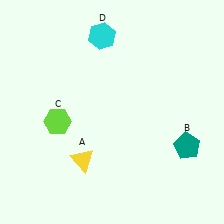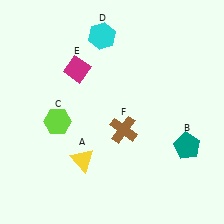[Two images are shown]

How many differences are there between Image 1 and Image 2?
There are 2 differences between the two images.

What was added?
A magenta diamond (E), a brown cross (F) were added in Image 2.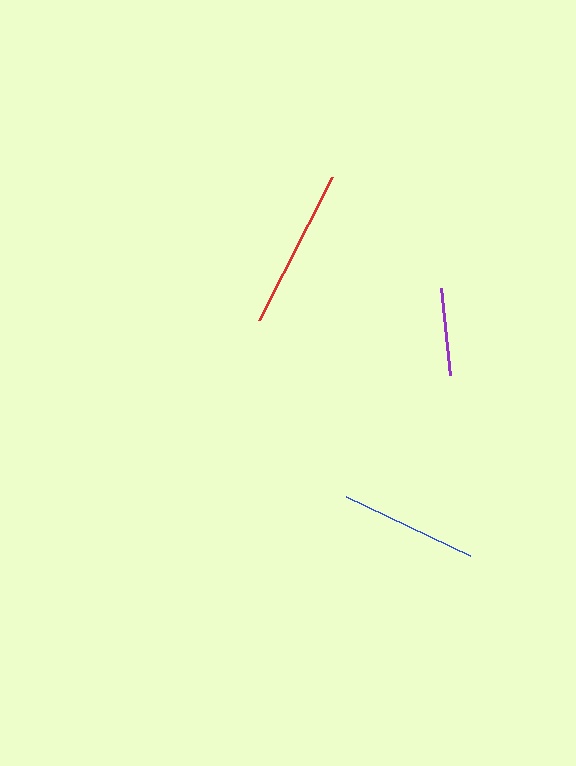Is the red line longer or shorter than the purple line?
The red line is longer than the purple line.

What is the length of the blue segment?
The blue segment is approximately 137 pixels long.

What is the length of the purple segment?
The purple segment is approximately 88 pixels long.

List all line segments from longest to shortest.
From longest to shortest: red, blue, purple.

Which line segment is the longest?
The red line is the longest at approximately 160 pixels.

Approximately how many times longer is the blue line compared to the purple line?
The blue line is approximately 1.6 times the length of the purple line.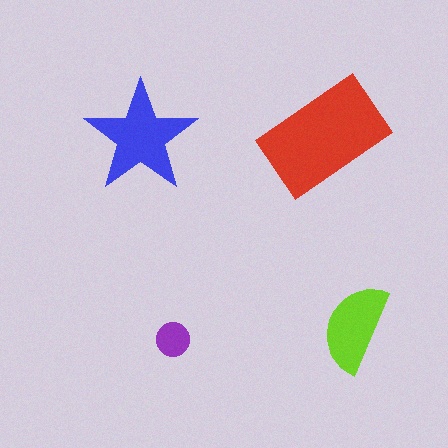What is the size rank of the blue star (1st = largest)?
2nd.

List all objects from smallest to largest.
The purple circle, the lime semicircle, the blue star, the red rectangle.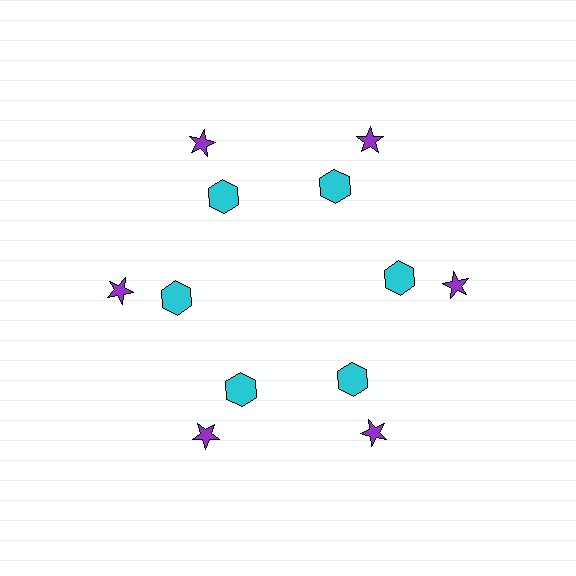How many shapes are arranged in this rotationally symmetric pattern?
There are 12 shapes, arranged in 6 groups of 2.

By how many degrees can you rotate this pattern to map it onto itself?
The pattern maps onto itself every 60 degrees of rotation.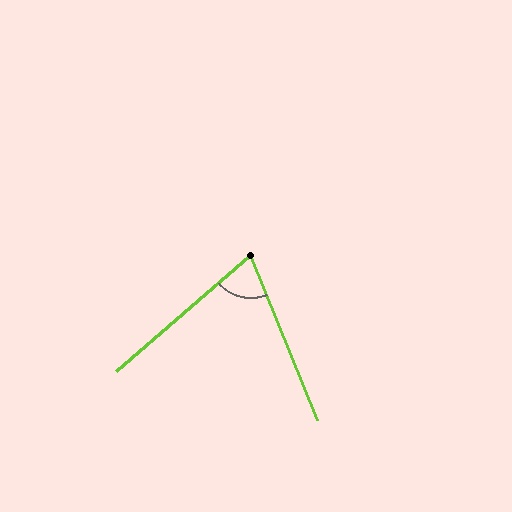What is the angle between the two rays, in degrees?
Approximately 71 degrees.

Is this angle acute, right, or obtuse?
It is acute.